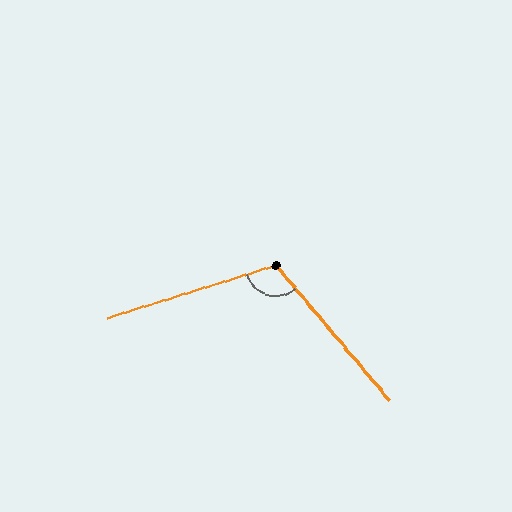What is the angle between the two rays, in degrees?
Approximately 113 degrees.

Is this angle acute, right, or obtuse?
It is obtuse.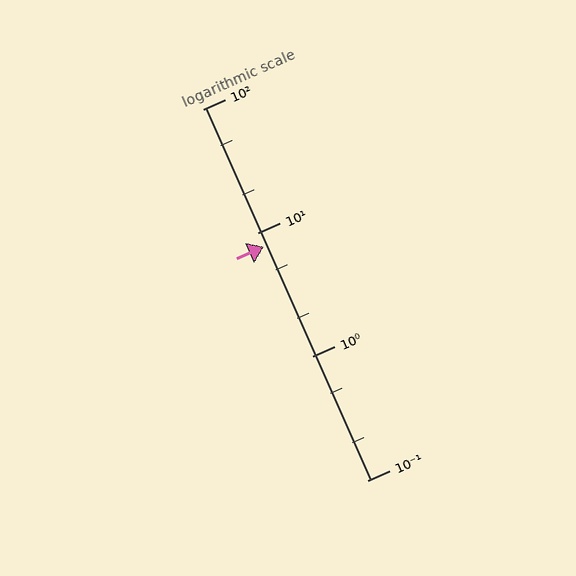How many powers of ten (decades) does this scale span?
The scale spans 3 decades, from 0.1 to 100.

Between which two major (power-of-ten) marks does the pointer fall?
The pointer is between 1 and 10.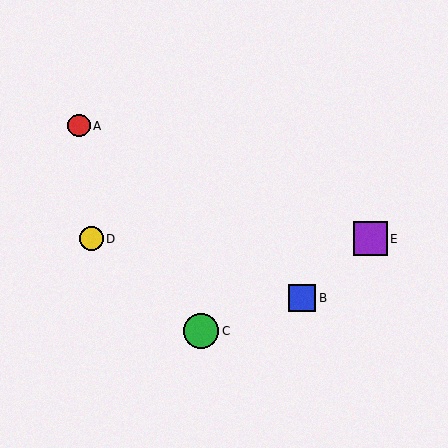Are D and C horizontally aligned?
No, D is at y≈239 and C is at y≈331.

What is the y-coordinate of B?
Object B is at y≈298.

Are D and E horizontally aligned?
Yes, both are at y≈239.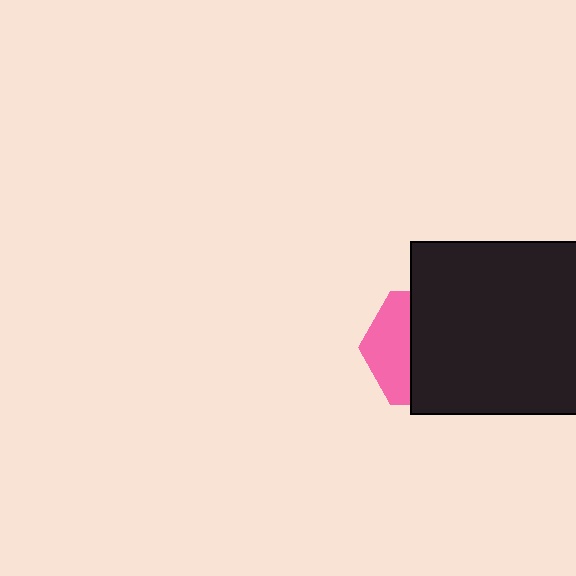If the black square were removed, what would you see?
You would see the complete pink hexagon.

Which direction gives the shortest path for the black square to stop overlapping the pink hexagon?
Moving right gives the shortest separation.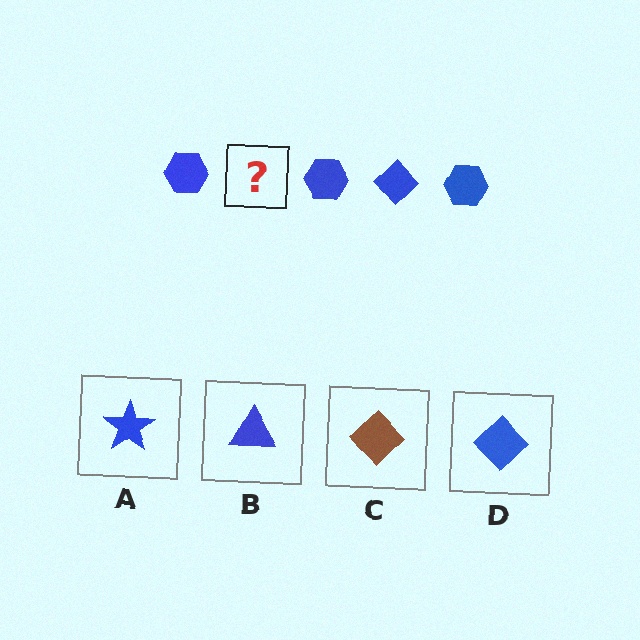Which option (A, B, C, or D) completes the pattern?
D.